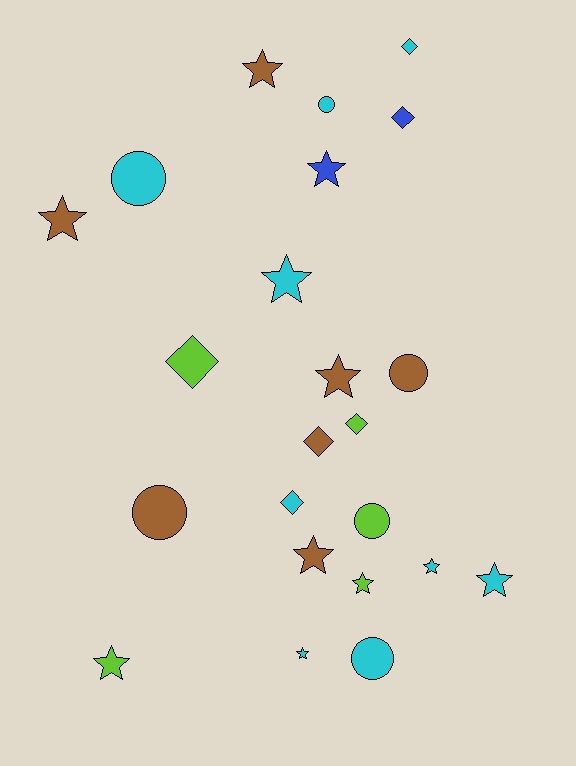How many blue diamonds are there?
There is 1 blue diamond.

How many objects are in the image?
There are 23 objects.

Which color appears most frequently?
Cyan, with 9 objects.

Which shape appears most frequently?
Star, with 11 objects.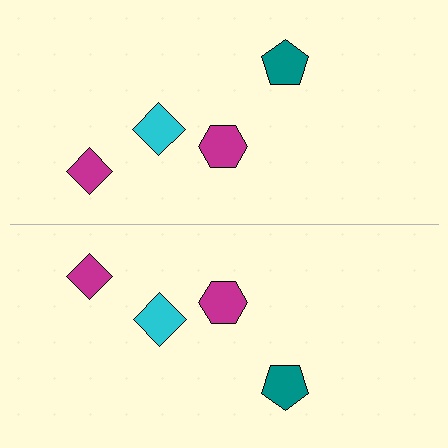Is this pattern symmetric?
Yes, this pattern has bilateral (reflection) symmetry.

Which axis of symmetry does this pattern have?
The pattern has a horizontal axis of symmetry running through the center of the image.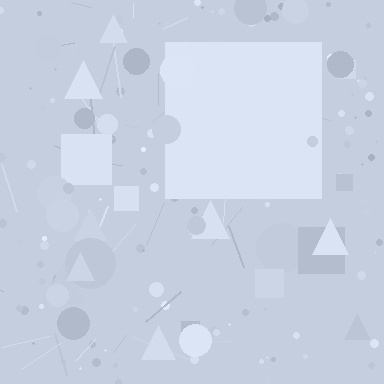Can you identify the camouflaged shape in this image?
The camouflaged shape is a square.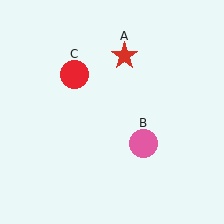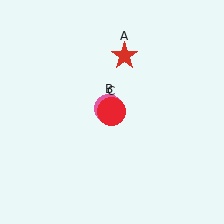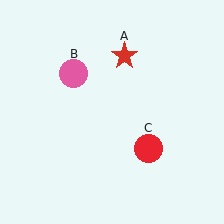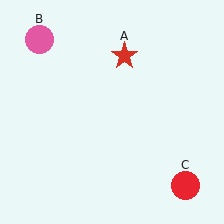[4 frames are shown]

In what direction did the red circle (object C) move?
The red circle (object C) moved down and to the right.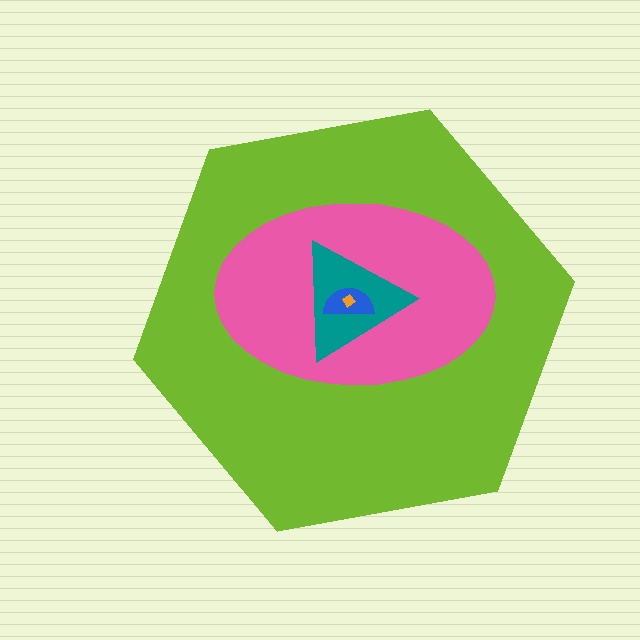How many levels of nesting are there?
5.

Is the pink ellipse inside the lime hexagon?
Yes.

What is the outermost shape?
The lime hexagon.